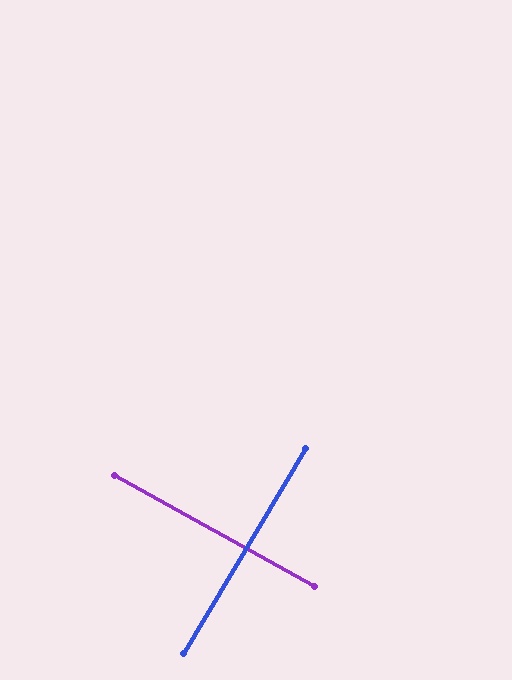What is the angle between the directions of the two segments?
Approximately 88 degrees.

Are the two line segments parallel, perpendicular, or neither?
Perpendicular — they meet at approximately 88°.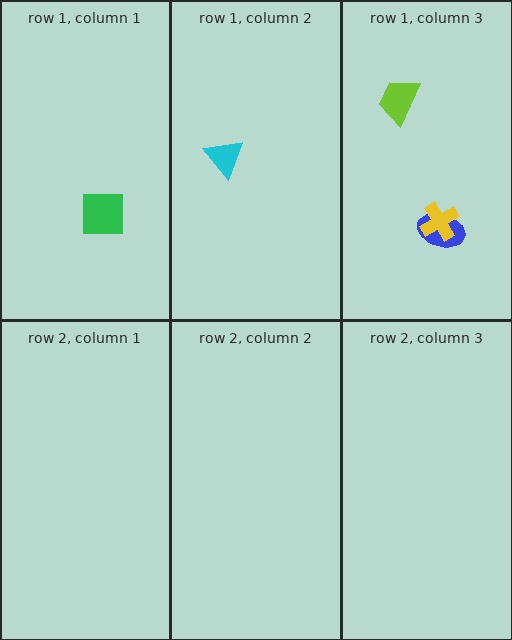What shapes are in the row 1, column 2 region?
The cyan triangle.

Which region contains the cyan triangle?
The row 1, column 2 region.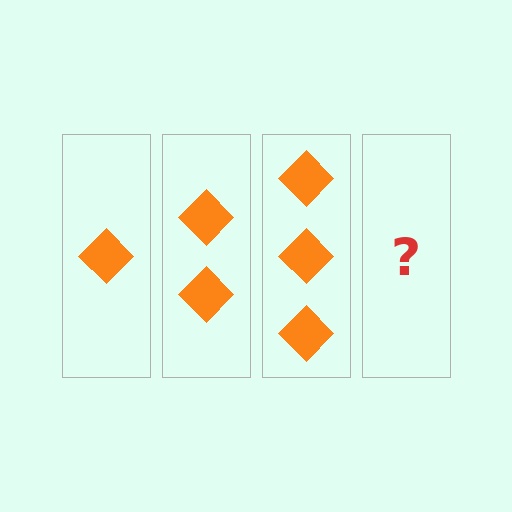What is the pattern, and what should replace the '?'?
The pattern is that each step adds one more diamond. The '?' should be 4 diamonds.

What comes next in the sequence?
The next element should be 4 diamonds.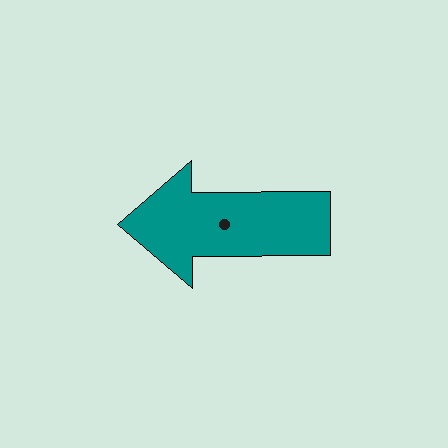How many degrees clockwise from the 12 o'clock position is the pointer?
Approximately 270 degrees.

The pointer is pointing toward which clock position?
Roughly 9 o'clock.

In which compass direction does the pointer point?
West.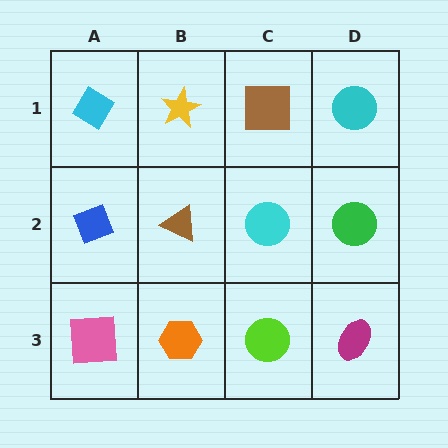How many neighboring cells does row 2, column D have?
3.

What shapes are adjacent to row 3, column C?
A cyan circle (row 2, column C), an orange hexagon (row 3, column B), a magenta ellipse (row 3, column D).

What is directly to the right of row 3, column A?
An orange hexagon.